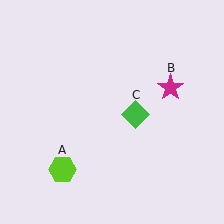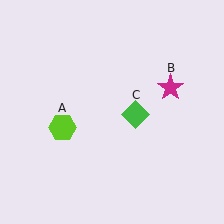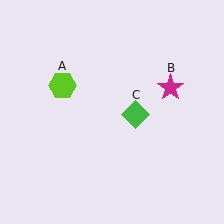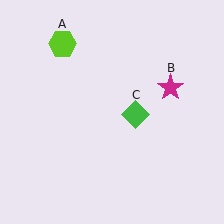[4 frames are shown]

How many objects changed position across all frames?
1 object changed position: lime hexagon (object A).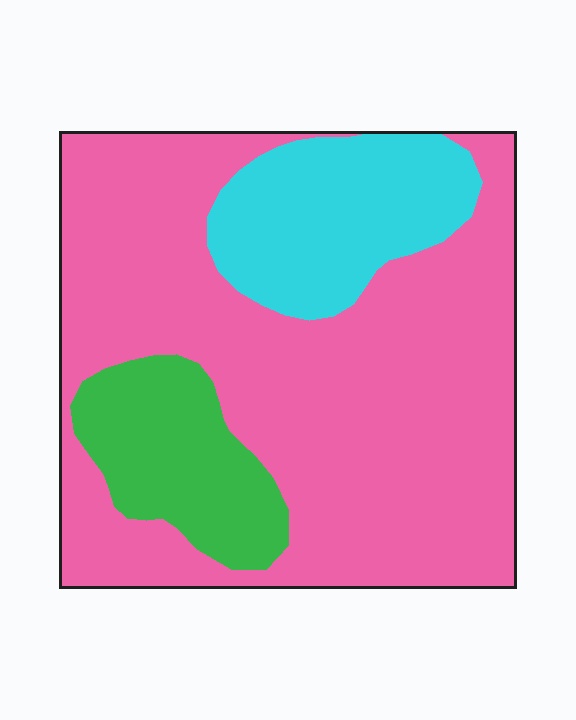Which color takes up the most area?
Pink, at roughly 70%.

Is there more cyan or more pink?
Pink.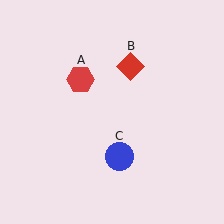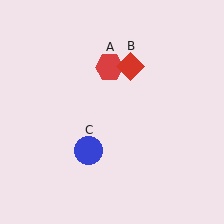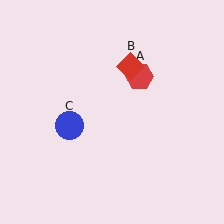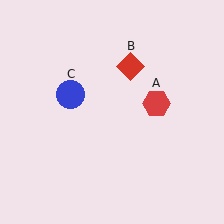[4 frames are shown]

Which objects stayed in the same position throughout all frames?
Red diamond (object B) remained stationary.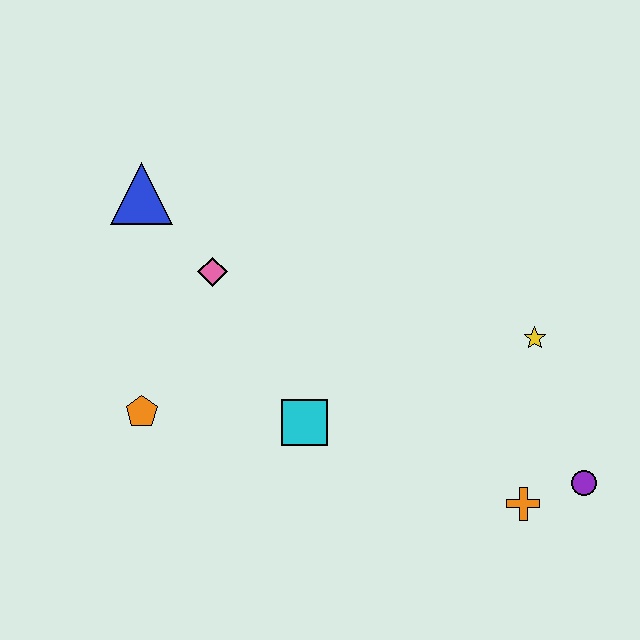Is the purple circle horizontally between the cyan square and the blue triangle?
No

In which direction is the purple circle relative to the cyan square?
The purple circle is to the right of the cyan square.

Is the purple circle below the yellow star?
Yes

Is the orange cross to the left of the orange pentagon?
No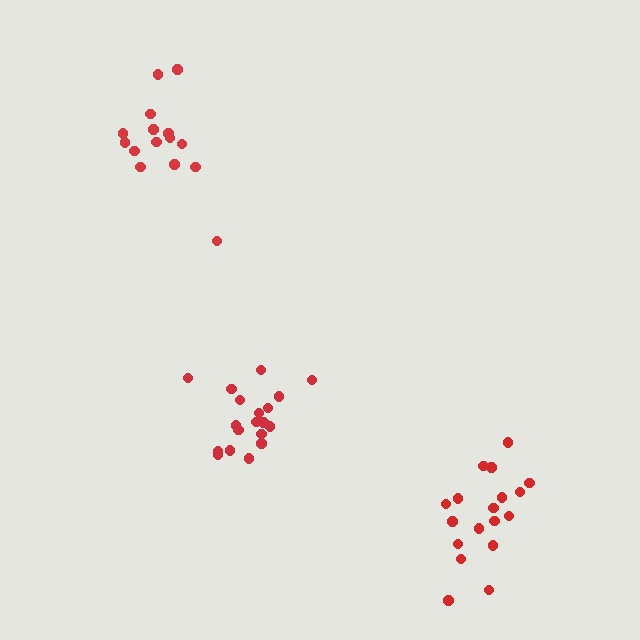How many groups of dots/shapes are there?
There are 3 groups.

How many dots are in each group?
Group 1: 18 dots, Group 2: 15 dots, Group 3: 19 dots (52 total).